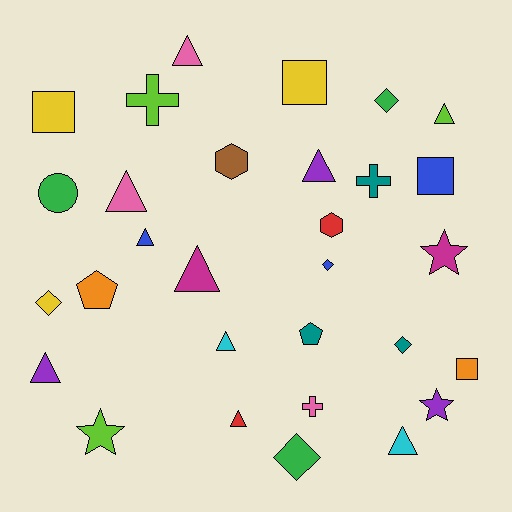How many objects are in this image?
There are 30 objects.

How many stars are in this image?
There are 3 stars.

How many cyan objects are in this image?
There are 2 cyan objects.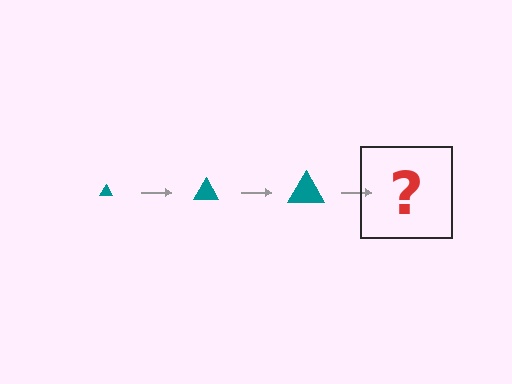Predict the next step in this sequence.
The next step is a teal triangle, larger than the previous one.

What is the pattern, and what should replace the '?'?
The pattern is that the triangle gets progressively larger each step. The '?' should be a teal triangle, larger than the previous one.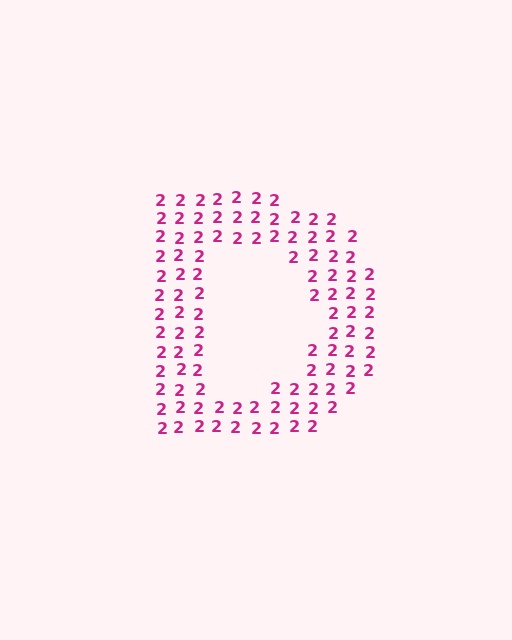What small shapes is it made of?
It is made of small digit 2's.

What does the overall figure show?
The overall figure shows the letter D.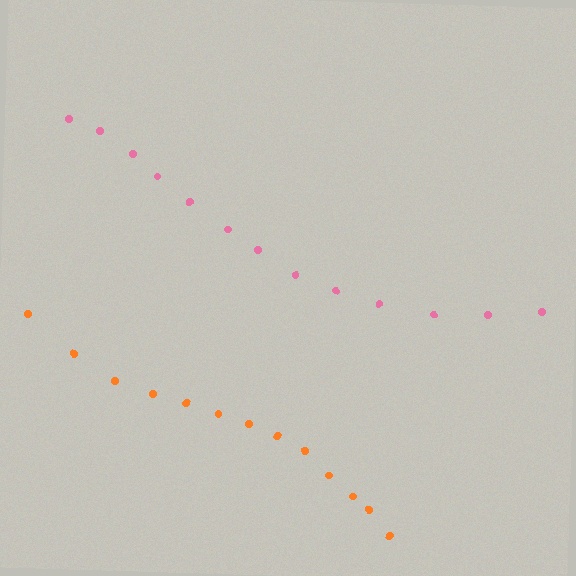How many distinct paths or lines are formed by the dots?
There are 2 distinct paths.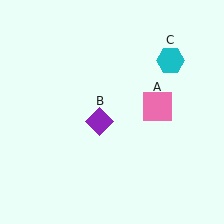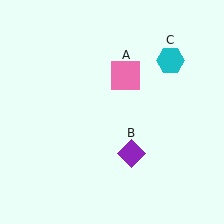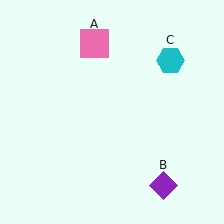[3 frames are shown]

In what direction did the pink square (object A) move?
The pink square (object A) moved up and to the left.